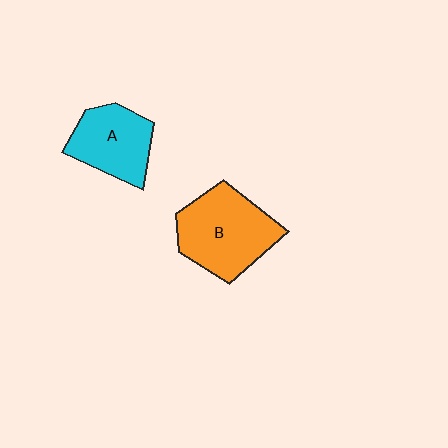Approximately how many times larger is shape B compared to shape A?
Approximately 1.4 times.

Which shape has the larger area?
Shape B (orange).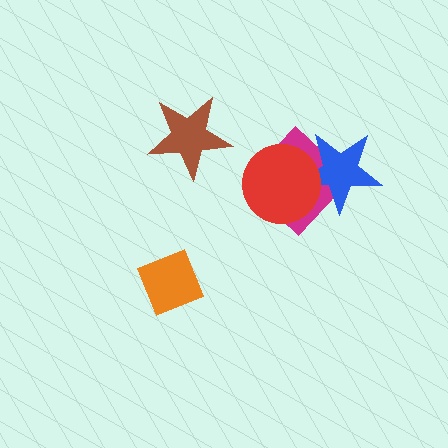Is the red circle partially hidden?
No, no other shape covers it.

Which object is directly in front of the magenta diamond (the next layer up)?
The blue star is directly in front of the magenta diamond.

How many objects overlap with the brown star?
0 objects overlap with the brown star.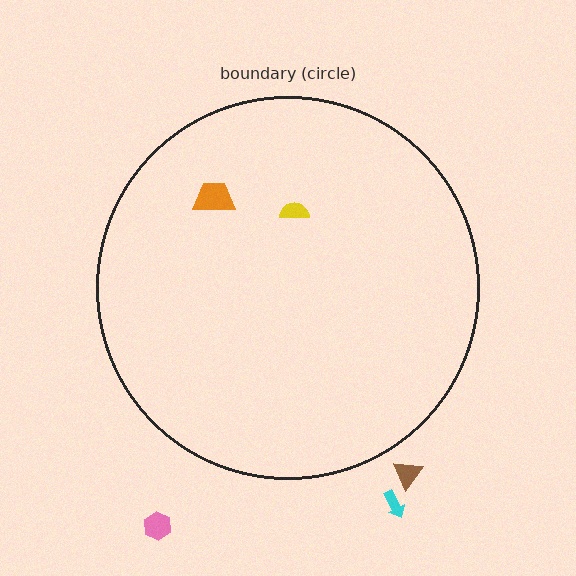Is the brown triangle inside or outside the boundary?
Outside.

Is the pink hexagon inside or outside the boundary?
Outside.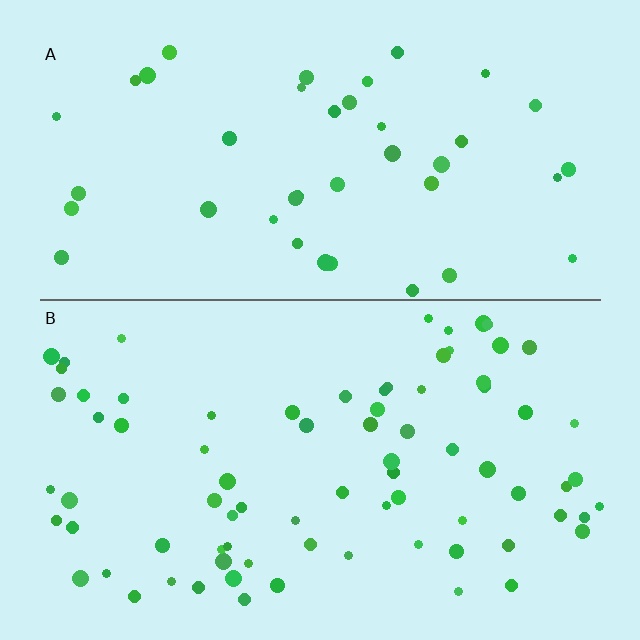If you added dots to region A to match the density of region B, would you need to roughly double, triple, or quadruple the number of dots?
Approximately double.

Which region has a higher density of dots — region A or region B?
B (the bottom).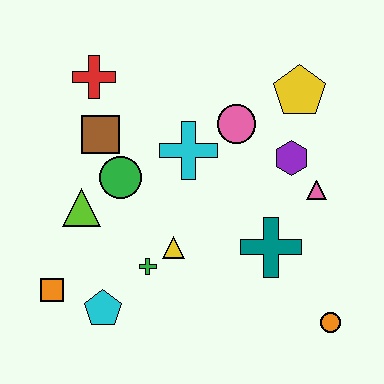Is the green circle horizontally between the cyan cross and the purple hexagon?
No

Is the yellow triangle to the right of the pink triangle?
No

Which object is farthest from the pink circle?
The orange square is farthest from the pink circle.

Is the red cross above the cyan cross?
Yes